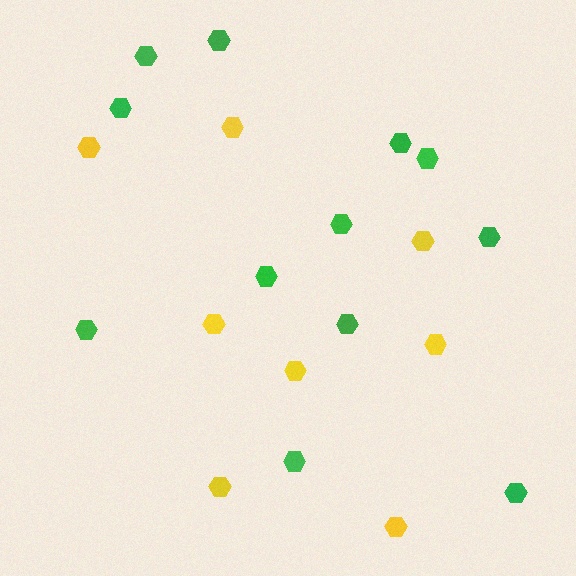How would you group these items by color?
There are 2 groups: one group of yellow hexagons (8) and one group of green hexagons (12).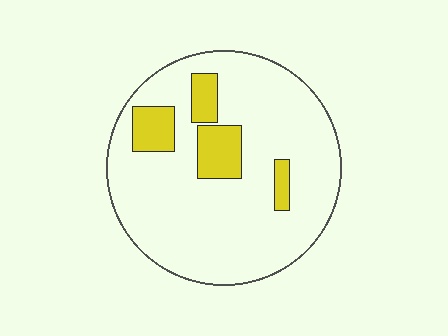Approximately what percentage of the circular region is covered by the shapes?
Approximately 15%.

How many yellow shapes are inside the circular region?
4.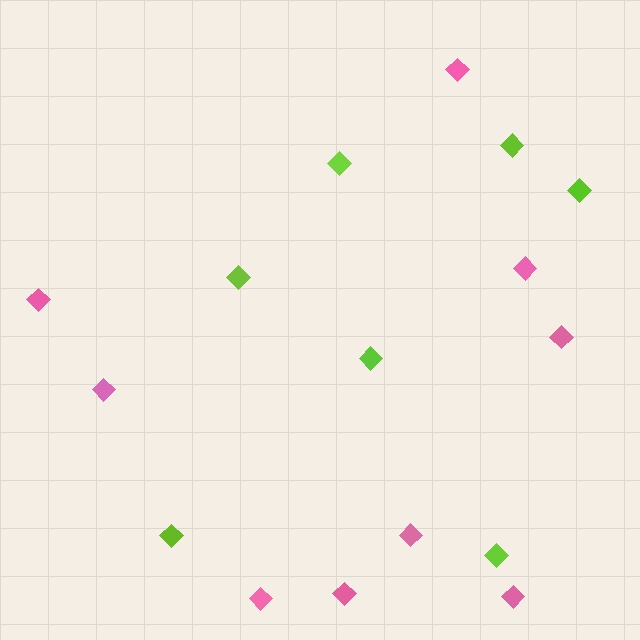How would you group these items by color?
There are 2 groups: one group of lime diamonds (7) and one group of pink diamonds (9).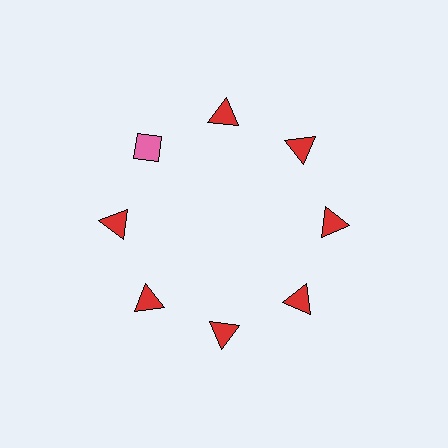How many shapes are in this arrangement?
There are 8 shapes arranged in a ring pattern.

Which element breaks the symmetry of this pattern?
The pink diamond at roughly the 10 o'clock position breaks the symmetry. All other shapes are red triangles.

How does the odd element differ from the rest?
It differs in both color (pink instead of red) and shape (diamond instead of triangle).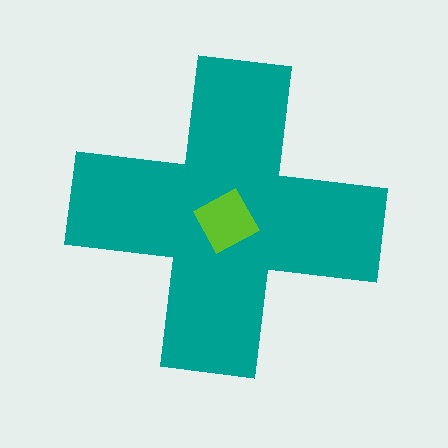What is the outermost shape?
The teal cross.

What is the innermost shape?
The lime diamond.